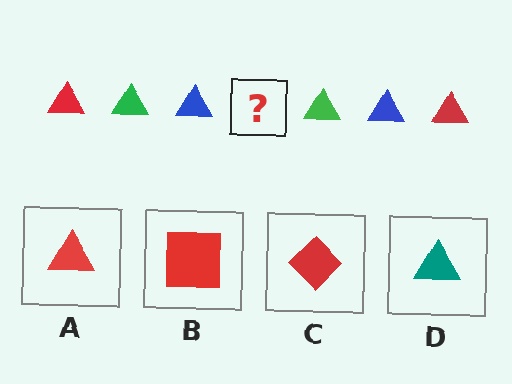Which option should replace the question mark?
Option A.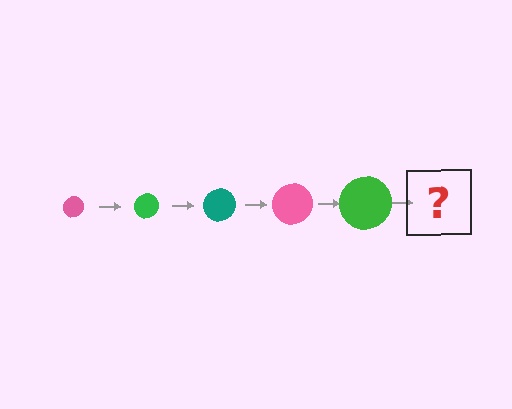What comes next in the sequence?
The next element should be a teal circle, larger than the previous one.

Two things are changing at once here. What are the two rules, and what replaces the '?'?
The two rules are that the circle grows larger each step and the color cycles through pink, green, and teal. The '?' should be a teal circle, larger than the previous one.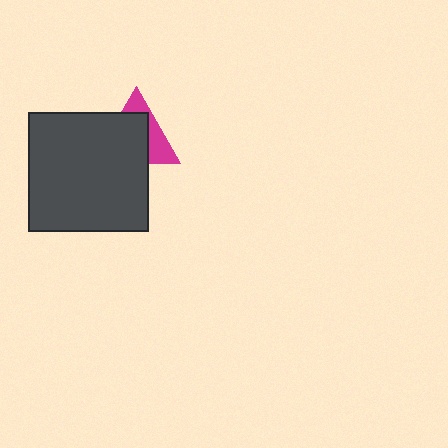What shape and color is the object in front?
The object in front is a dark gray square.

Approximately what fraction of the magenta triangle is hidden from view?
Roughly 64% of the magenta triangle is hidden behind the dark gray square.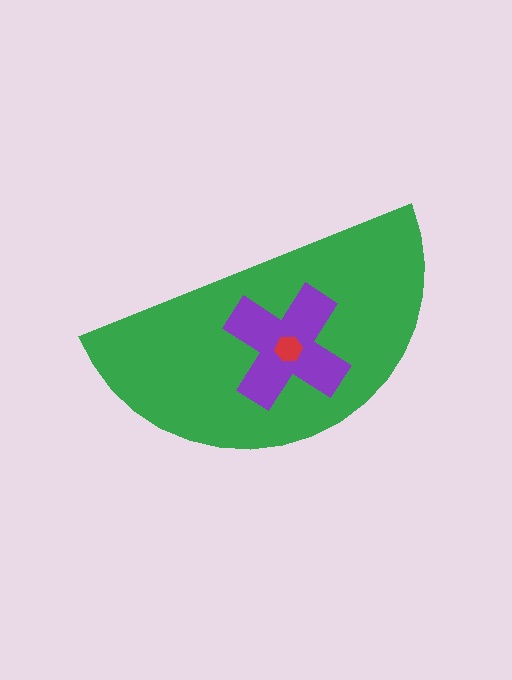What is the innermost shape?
The red hexagon.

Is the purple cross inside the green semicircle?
Yes.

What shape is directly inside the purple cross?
The red hexagon.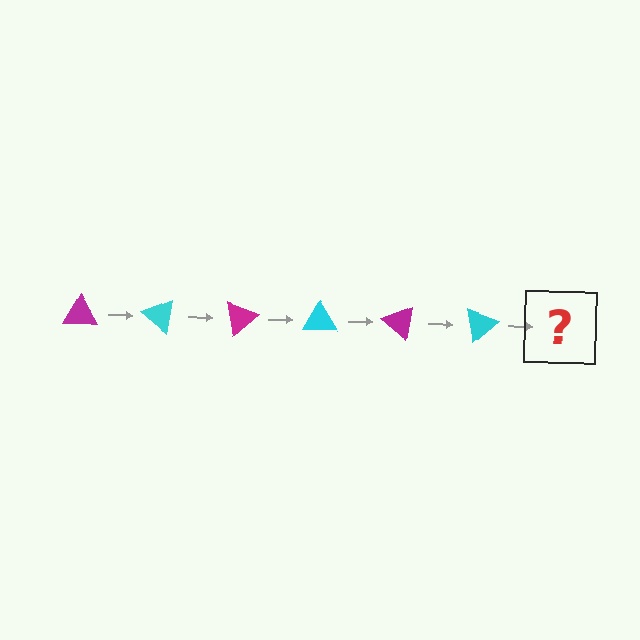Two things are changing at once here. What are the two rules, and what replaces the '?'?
The two rules are that it rotates 40 degrees each step and the color cycles through magenta and cyan. The '?' should be a magenta triangle, rotated 240 degrees from the start.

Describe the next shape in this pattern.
It should be a magenta triangle, rotated 240 degrees from the start.